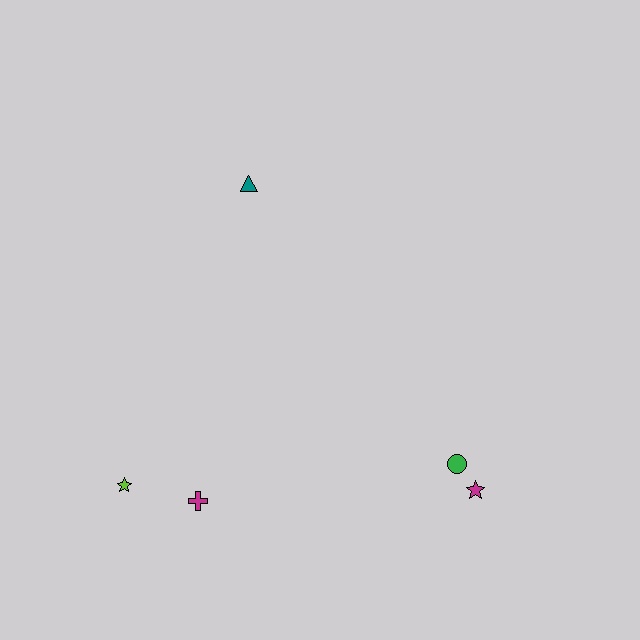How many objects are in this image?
There are 5 objects.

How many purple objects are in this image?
There are no purple objects.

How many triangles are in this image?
There is 1 triangle.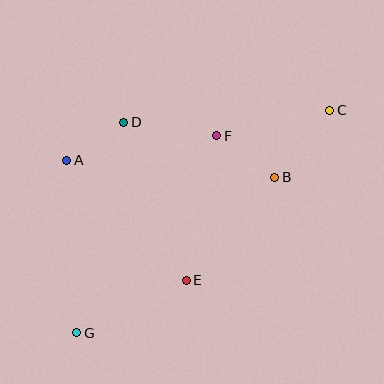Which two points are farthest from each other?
Points C and G are farthest from each other.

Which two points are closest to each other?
Points A and D are closest to each other.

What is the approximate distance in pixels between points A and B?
The distance between A and B is approximately 209 pixels.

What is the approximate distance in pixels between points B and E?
The distance between B and E is approximately 136 pixels.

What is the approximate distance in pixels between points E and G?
The distance between E and G is approximately 121 pixels.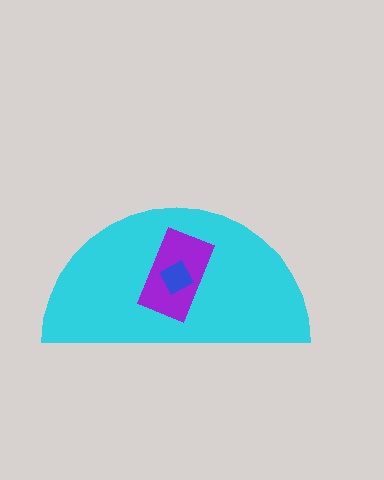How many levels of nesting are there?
3.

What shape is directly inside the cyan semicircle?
The purple rectangle.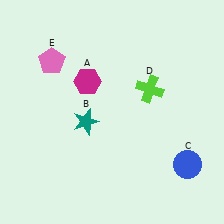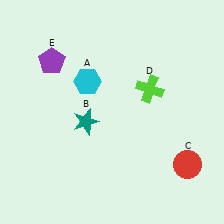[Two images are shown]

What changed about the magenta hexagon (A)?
In Image 1, A is magenta. In Image 2, it changed to cyan.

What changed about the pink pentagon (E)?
In Image 1, E is pink. In Image 2, it changed to purple.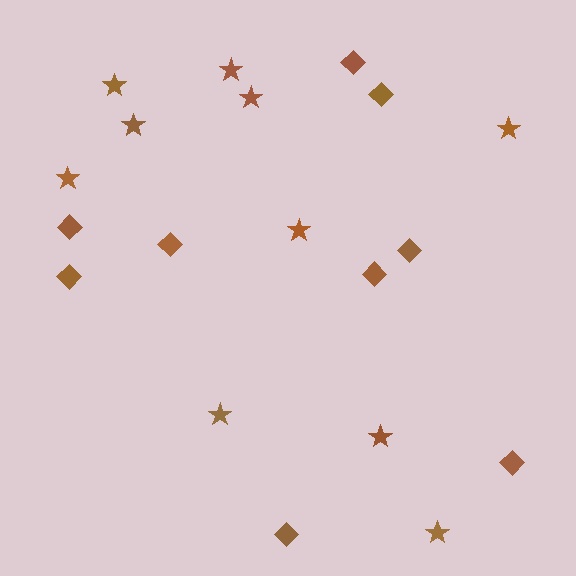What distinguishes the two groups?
There are 2 groups: one group of stars (10) and one group of diamonds (9).